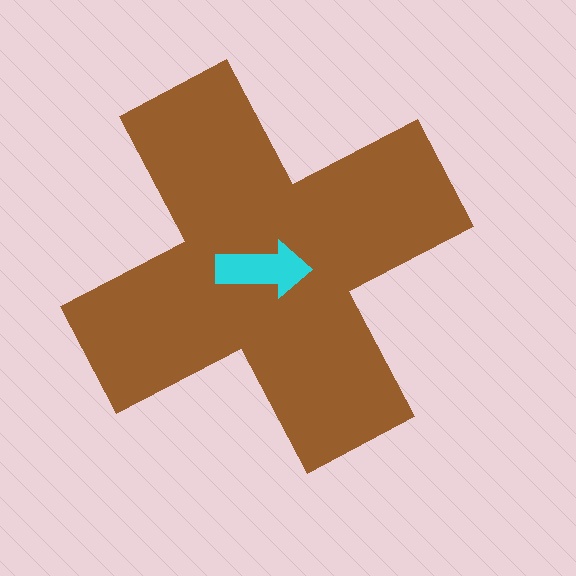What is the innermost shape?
The cyan arrow.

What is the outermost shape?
The brown cross.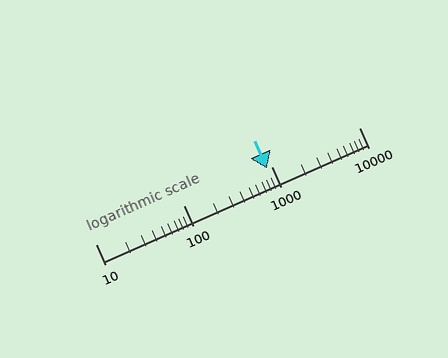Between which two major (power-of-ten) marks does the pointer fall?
The pointer is between 100 and 1000.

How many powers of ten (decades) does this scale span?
The scale spans 3 decades, from 10 to 10000.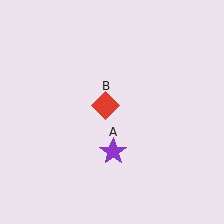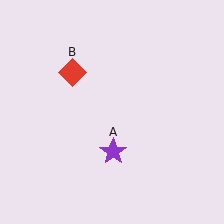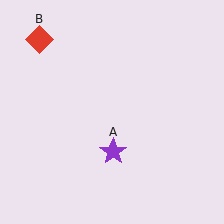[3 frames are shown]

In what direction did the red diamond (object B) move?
The red diamond (object B) moved up and to the left.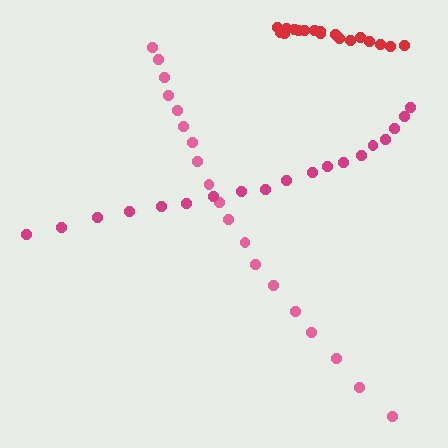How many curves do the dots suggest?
There are 3 distinct paths.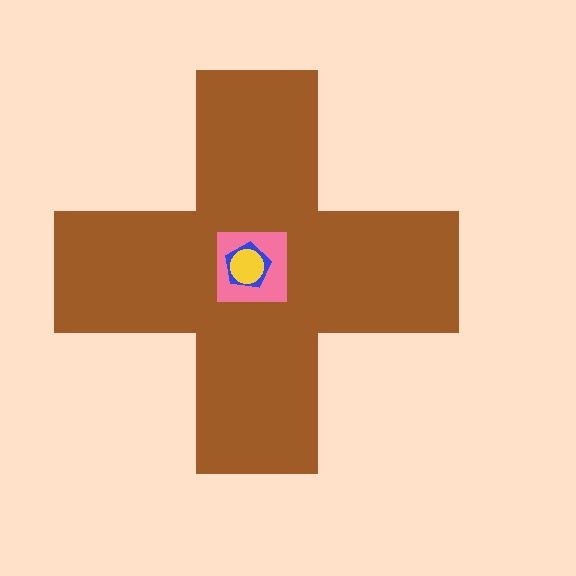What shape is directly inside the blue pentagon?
The yellow circle.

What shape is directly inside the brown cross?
The pink square.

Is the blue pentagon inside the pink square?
Yes.